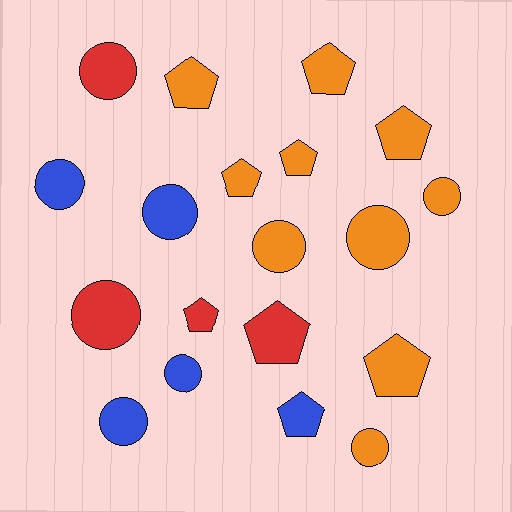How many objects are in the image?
There are 19 objects.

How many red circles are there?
There are 2 red circles.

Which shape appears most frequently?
Circle, with 10 objects.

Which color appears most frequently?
Orange, with 10 objects.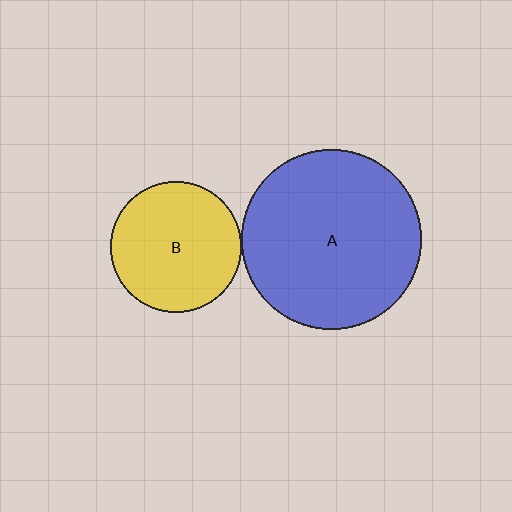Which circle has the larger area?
Circle A (blue).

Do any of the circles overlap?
No, none of the circles overlap.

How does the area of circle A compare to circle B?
Approximately 1.9 times.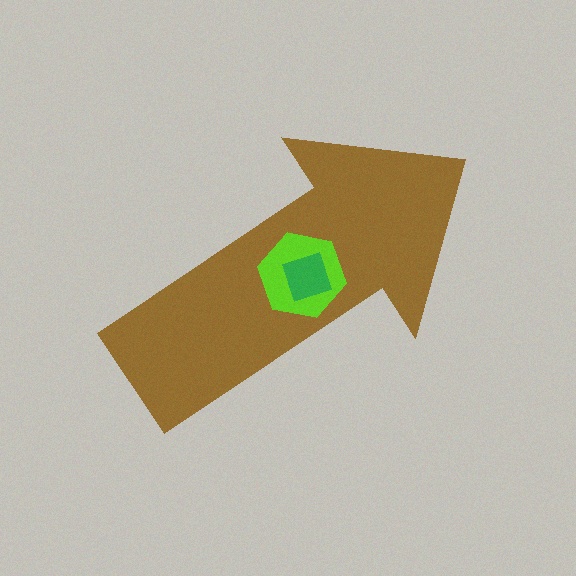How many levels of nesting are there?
3.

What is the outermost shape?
The brown arrow.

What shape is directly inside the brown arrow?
The lime hexagon.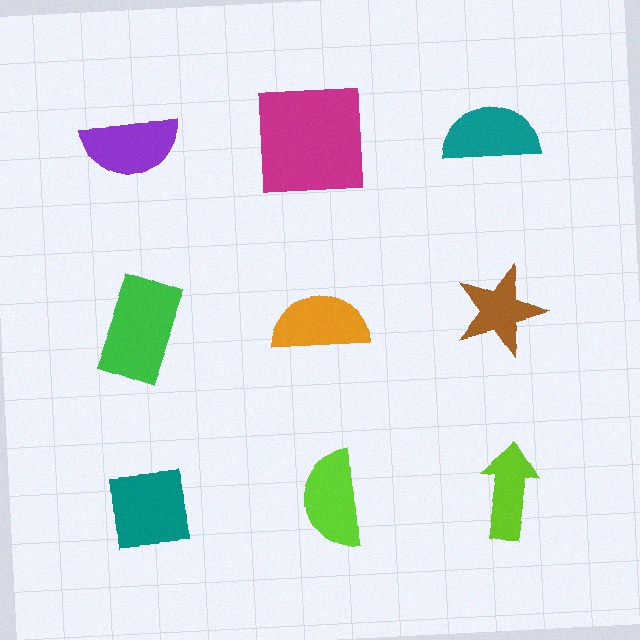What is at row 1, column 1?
A purple semicircle.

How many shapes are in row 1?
3 shapes.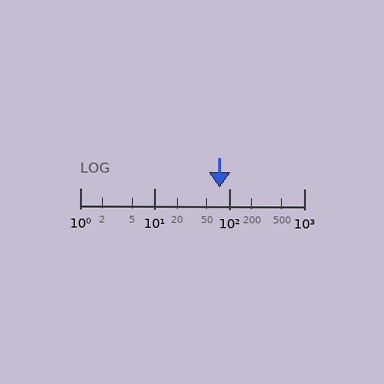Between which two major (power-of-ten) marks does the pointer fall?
The pointer is between 10 and 100.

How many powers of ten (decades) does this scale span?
The scale spans 3 decades, from 1 to 1000.